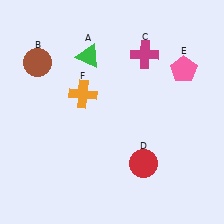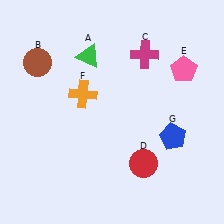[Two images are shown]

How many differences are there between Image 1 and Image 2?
There is 1 difference between the two images.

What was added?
A blue pentagon (G) was added in Image 2.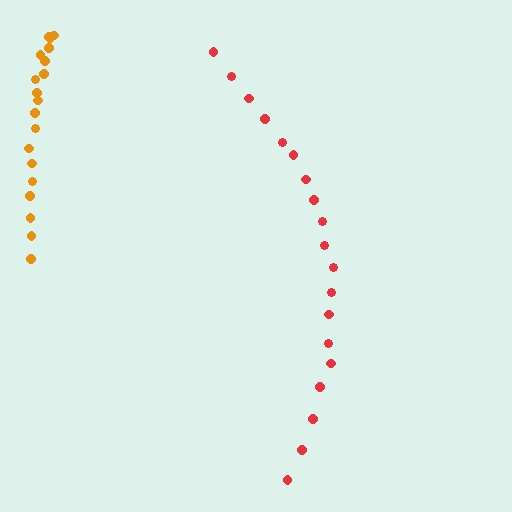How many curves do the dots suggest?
There are 2 distinct paths.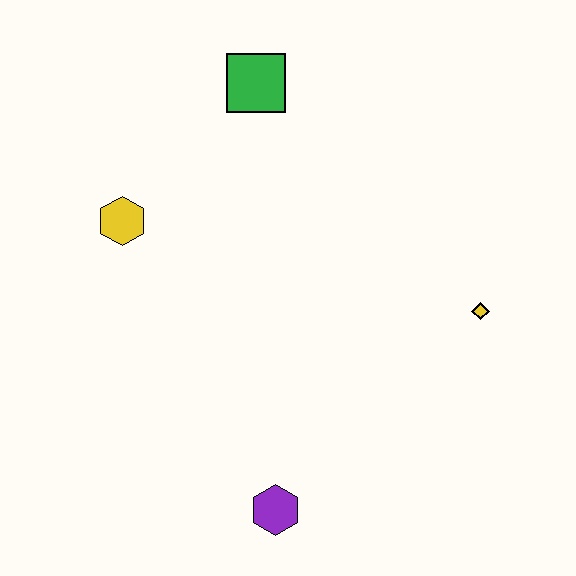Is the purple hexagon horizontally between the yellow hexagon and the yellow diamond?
Yes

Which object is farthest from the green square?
The purple hexagon is farthest from the green square.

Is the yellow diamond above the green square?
No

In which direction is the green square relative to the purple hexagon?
The green square is above the purple hexagon.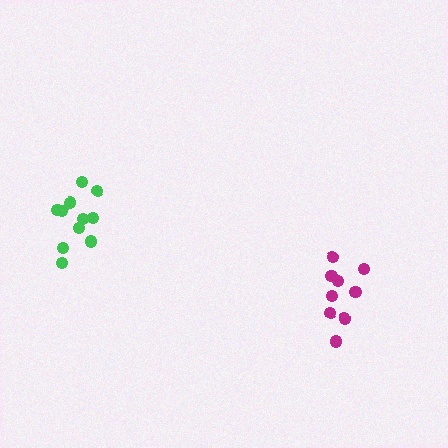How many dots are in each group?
Group 1: 9 dots, Group 2: 11 dots (20 total).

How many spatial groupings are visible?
There are 2 spatial groupings.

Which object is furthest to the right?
The magenta cluster is rightmost.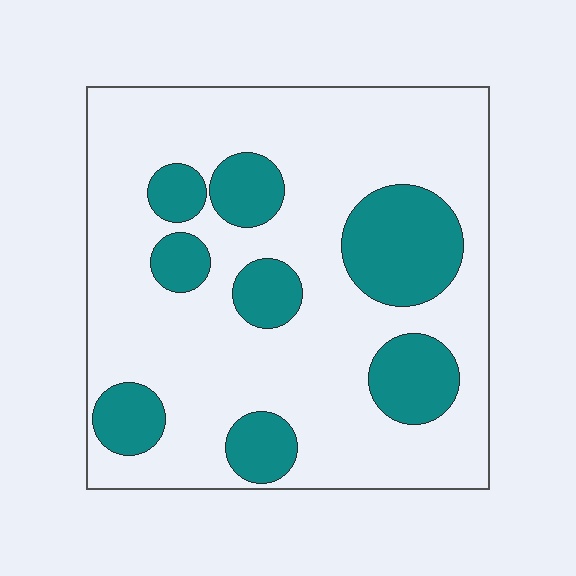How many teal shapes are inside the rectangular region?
8.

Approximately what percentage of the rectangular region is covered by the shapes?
Approximately 25%.